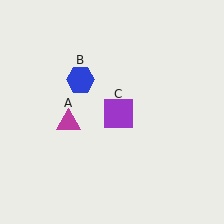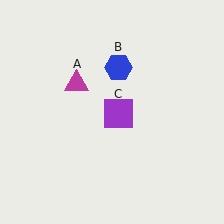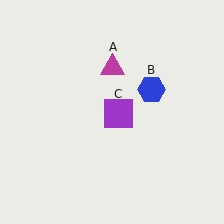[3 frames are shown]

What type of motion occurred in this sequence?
The magenta triangle (object A), blue hexagon (object B) rotated clockwise around the center of the scene.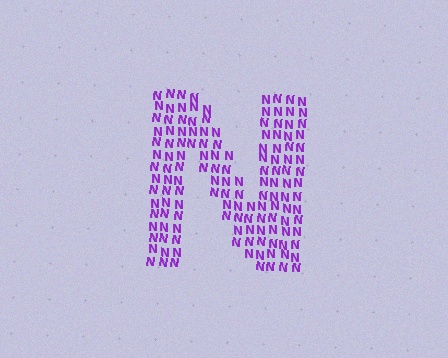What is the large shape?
The large shape is the letter N.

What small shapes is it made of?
It is made of small letter N's.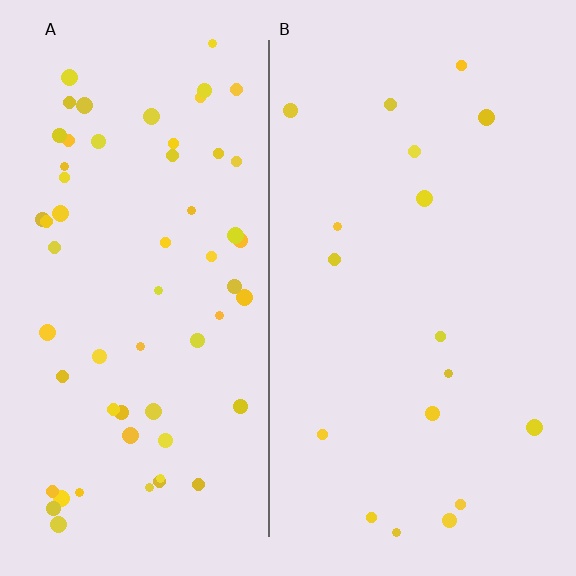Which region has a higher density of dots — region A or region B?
A (the left).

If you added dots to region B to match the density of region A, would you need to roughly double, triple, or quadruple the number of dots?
Approximately triple.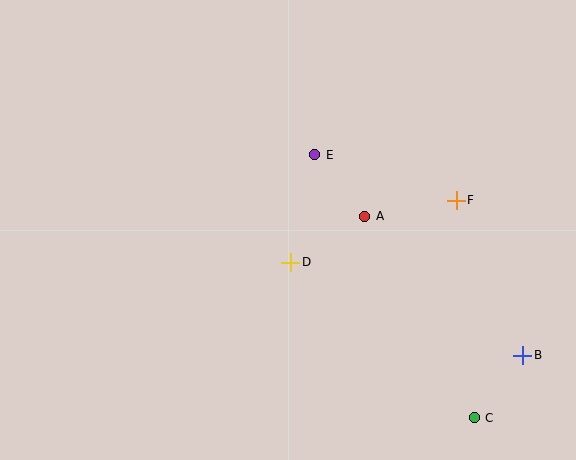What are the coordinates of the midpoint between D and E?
The midpoint between D and E is at (303, 209).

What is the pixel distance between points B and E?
The distance between B and E is 289 pixels.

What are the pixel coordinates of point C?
Point C is at (474, 418).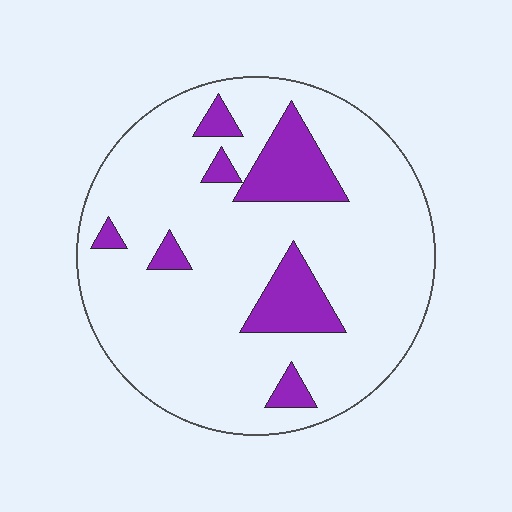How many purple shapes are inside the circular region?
7.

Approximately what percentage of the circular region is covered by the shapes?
Approximately 15%.